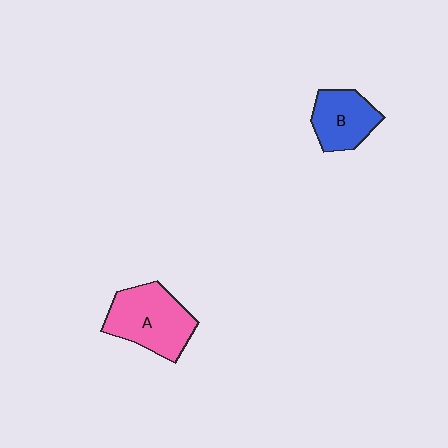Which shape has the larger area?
Shape A (pink).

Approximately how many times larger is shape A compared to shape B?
Approximately 1.4 times.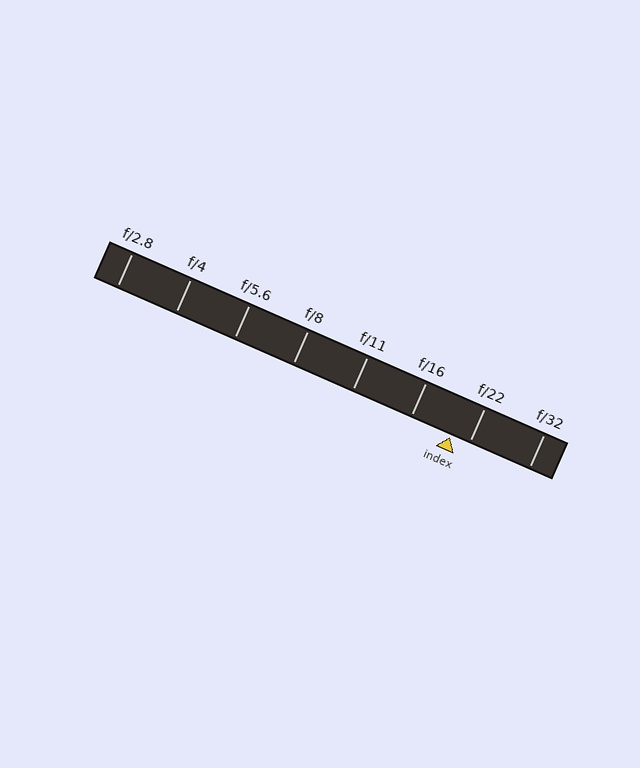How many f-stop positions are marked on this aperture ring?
There are 8 f-stop positions marked.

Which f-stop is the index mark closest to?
The index mark is closest to f/22.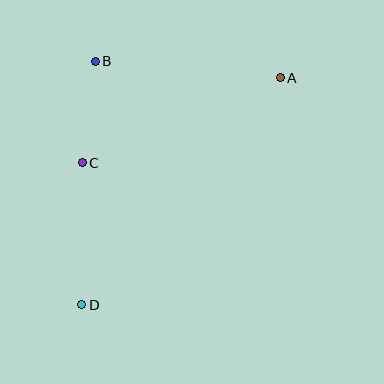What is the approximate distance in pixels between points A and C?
The distance between A and C is approximately 216 pixels.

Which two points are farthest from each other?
Points A and D are farthest from each other.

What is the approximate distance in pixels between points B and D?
The distance between B and D is approximately 244 pixels.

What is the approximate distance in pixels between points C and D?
The distance between C and D is approximately 142 pixels.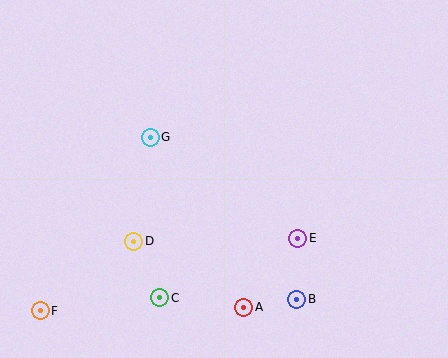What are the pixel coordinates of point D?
Point D is at (134, 241).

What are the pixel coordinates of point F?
Point F is at (40, 311).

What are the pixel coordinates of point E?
Point E is at (298, 238).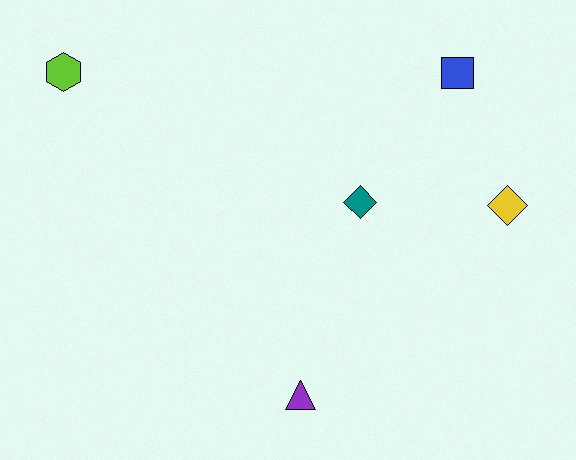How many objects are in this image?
There are 5 objects.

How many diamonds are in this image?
There are 2 diamonds.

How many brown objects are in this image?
There are no brown objects.